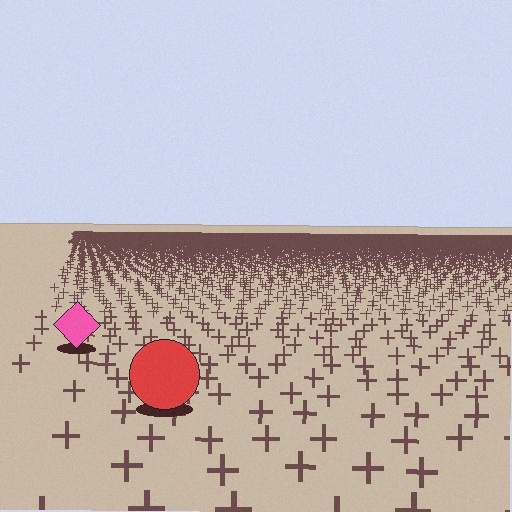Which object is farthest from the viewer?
The pink diamond is farthest from the viewer. It appears smaller and the ground texture around it is denser.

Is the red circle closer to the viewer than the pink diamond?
Yes. The red circle is closer — you can tell from the texture gradient: the ground texture is coarser near it.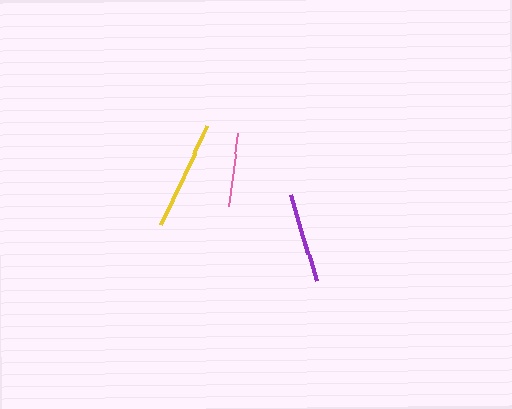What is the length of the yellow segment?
The yellow segment is approximately 108 pixels long.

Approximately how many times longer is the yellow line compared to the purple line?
The yellow line is approximately 1.2 times the length of the purple line.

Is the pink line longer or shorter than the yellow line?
The yellow line is longer than the pink line.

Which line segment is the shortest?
The pink line is the shortest at approximately 74 pixels.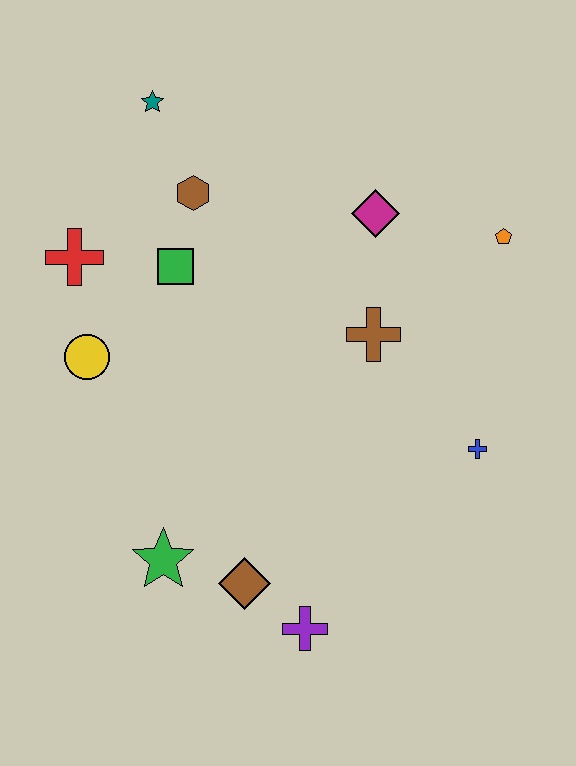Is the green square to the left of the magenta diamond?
Yes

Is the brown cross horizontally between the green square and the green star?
No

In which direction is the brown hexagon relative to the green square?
The brown hexagon is above the green square.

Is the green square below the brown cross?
No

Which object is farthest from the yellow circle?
The orange pentagon is farthest from the yellow circle.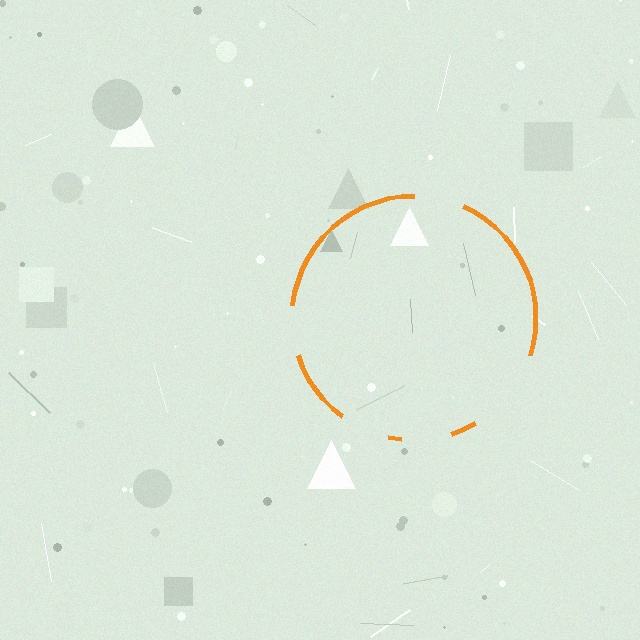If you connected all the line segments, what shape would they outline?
They would outline a circle.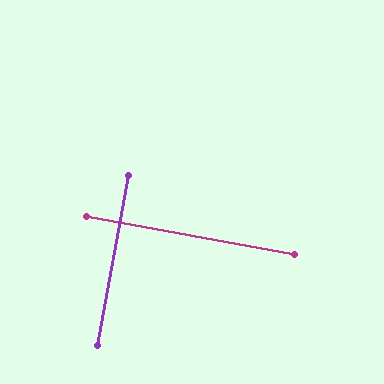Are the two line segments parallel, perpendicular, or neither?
Perpendicular — they meet at approximately 90°.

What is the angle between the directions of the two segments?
Approximately 90 degrees.